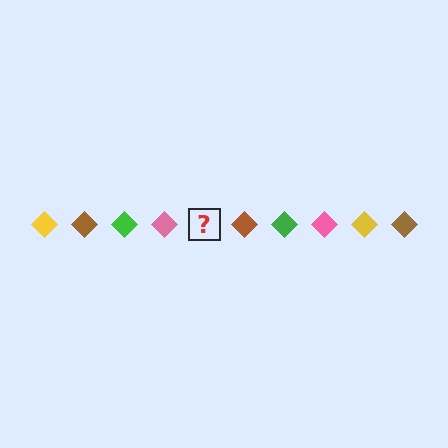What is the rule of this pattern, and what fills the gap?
The rule is that the pattern cycles through yellow, brown, green, pink diamonds. The gap should be filled with a yellow diamond.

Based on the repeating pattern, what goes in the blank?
The blank should be a yellow diamond.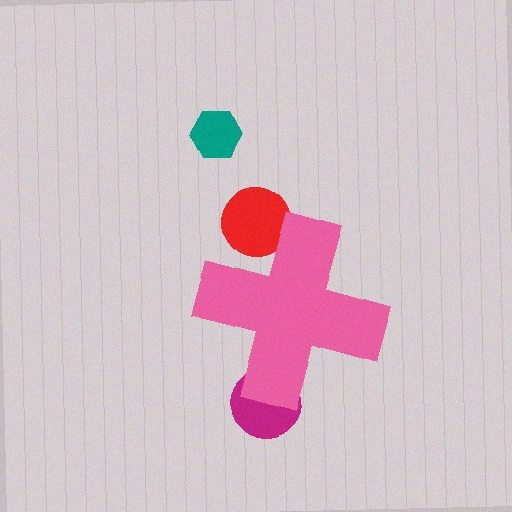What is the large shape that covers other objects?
A pink cross.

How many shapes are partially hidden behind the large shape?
2 shapes are partially hidden.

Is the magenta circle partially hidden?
Yes, the magenta circle is partially hidden behind the pink cross.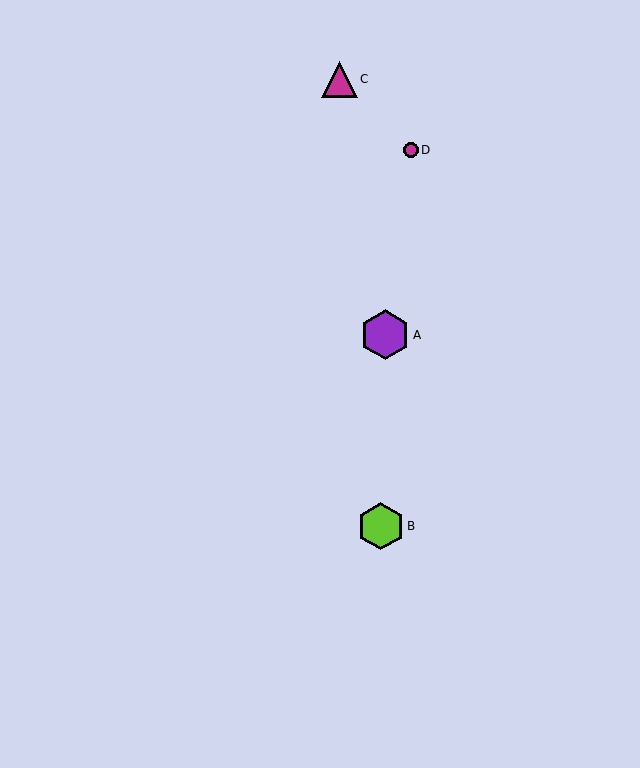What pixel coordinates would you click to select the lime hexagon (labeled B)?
Click at (381, 526) to select the lime hexagon B.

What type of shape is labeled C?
Shape C is a magenta triangle.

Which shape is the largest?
The purple hexagon (labeled A) is the largest.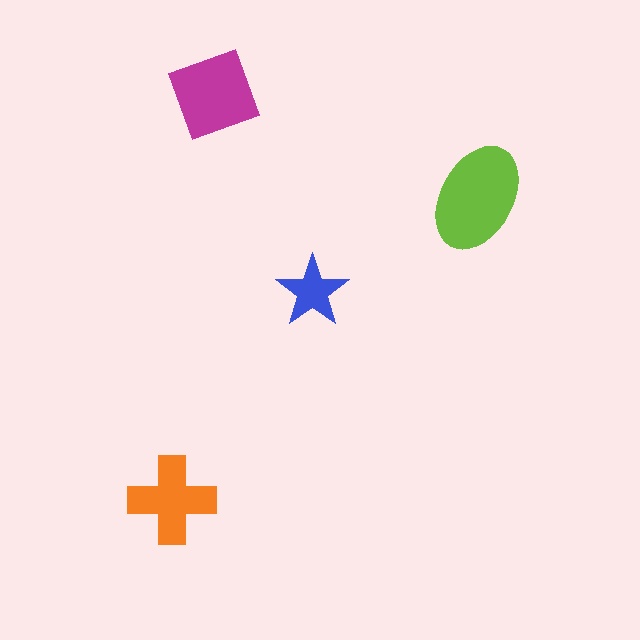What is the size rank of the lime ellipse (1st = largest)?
1st.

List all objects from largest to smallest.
The lime ellipse, the magenta diamond, the orange cross, the blue star.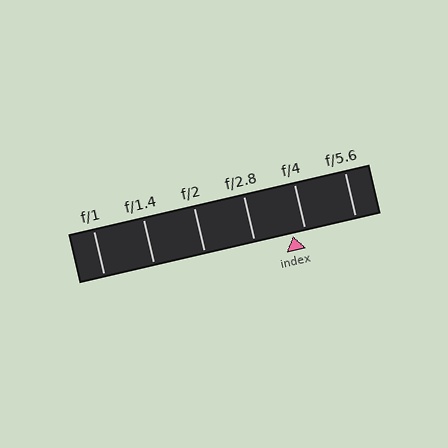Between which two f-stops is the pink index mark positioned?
The index mark is between f/2.8 and f/4.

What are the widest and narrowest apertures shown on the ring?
The widest aperture shown is f/1 and the narrowest is f/5.6.